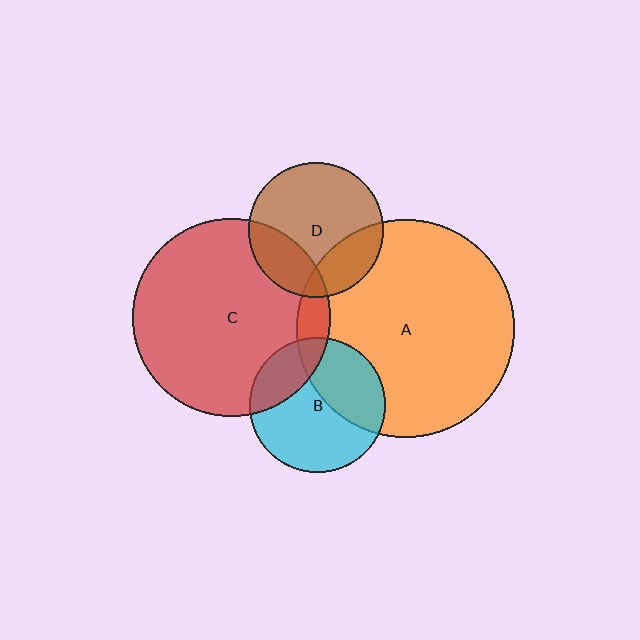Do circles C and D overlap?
Yes.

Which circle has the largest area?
Circle A (orange).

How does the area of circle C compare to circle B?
Approximately 2.1 times.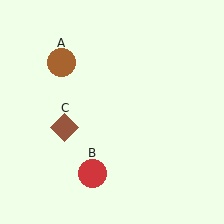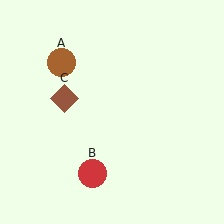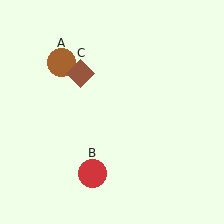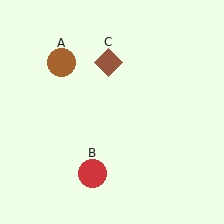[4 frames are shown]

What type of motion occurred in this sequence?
The brown diamond (object C) rotated clockwise around the center of the scene.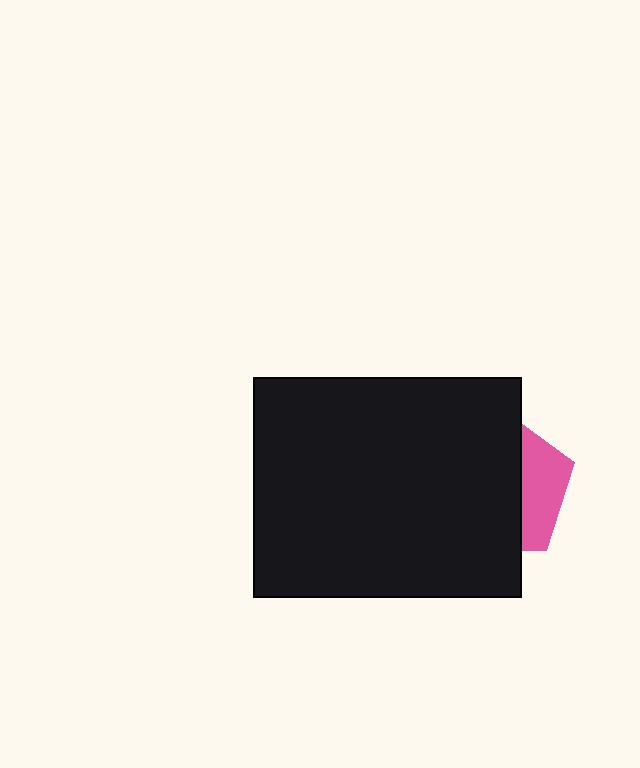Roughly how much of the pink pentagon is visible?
A small part of it is visible (roughly 30%).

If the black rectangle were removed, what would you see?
You would see the complete pink pentagon.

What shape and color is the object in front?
The object in front is a black rectangle.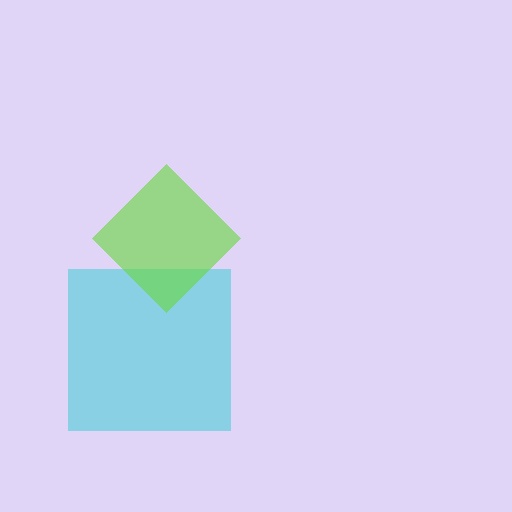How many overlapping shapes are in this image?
There are 2 overlapping shapes in the image.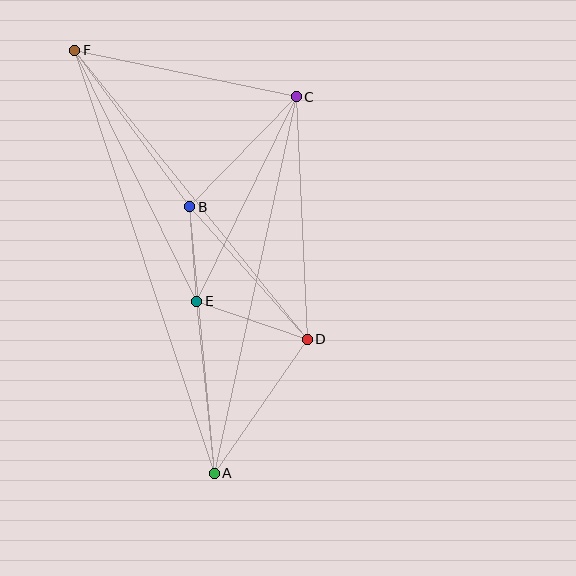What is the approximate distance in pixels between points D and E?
The distance between D and E is approximately 117 pixels.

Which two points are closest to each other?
Points B and E are closest to each other.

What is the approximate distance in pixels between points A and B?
The distance between A and B is approximately 268 pixels.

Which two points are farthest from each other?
Points A and F are farthest from each other.